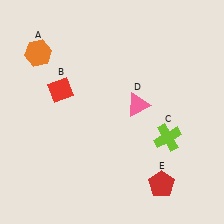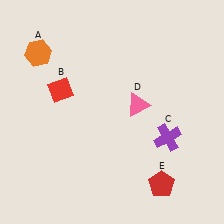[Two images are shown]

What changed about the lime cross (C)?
In Image 1, C is lime. In Image 2, it changed to purple.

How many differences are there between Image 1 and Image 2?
There is 1 difference between the two images.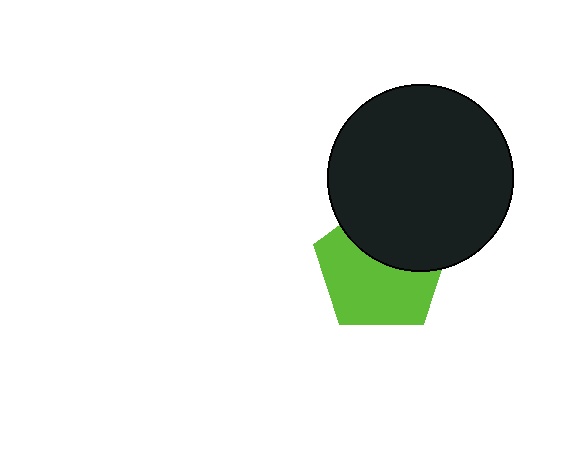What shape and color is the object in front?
The object in front is a black circle.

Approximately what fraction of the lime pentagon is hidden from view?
Roughly 40% of the lime pentagon is hidden behind the black circle.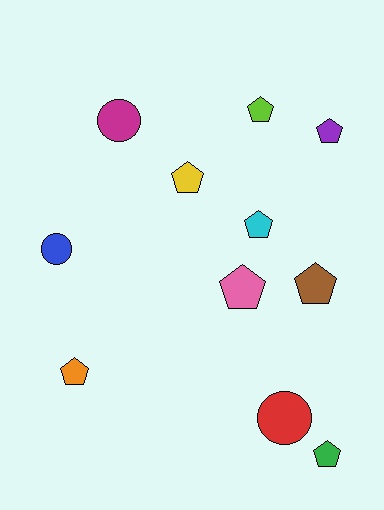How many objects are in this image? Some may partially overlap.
There are 11 objects.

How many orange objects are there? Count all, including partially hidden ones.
There is 1 orange object.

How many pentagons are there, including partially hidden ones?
There are 8 pentagons.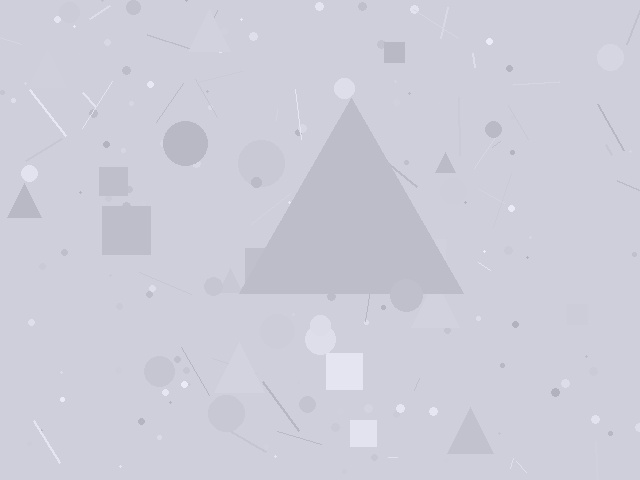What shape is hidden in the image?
A triangle is hidden in the image.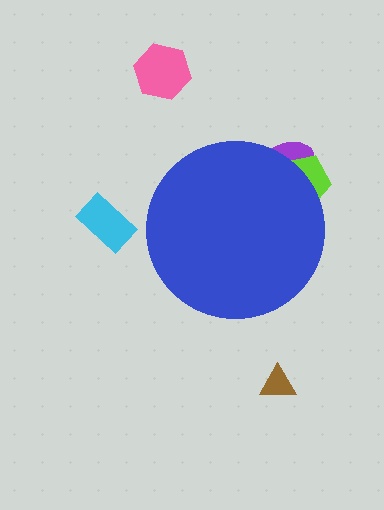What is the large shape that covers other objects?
A blue circle.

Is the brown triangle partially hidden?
No, the brown triangle is fully visible.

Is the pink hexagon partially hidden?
No, the pink hexagon is fully visible.